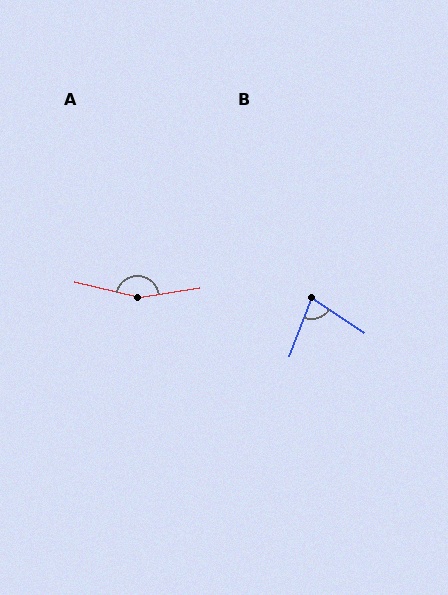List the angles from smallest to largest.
B (77°), A (157°).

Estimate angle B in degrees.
Approximately 77 degrees.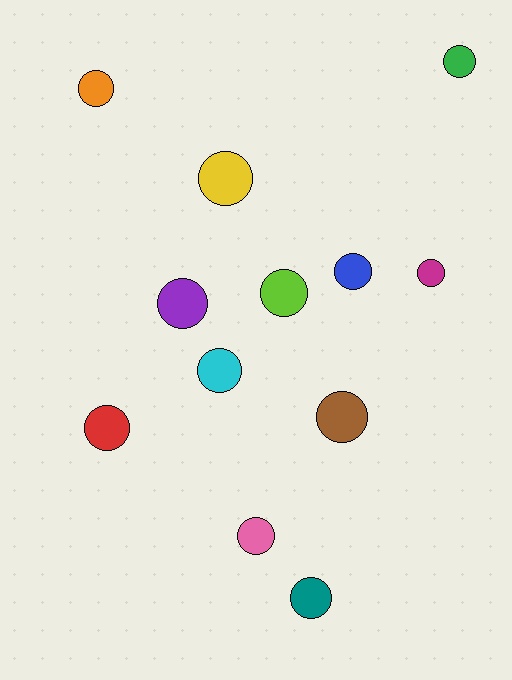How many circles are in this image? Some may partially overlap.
There are 12 circles.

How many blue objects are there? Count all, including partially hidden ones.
There is 1 blue object.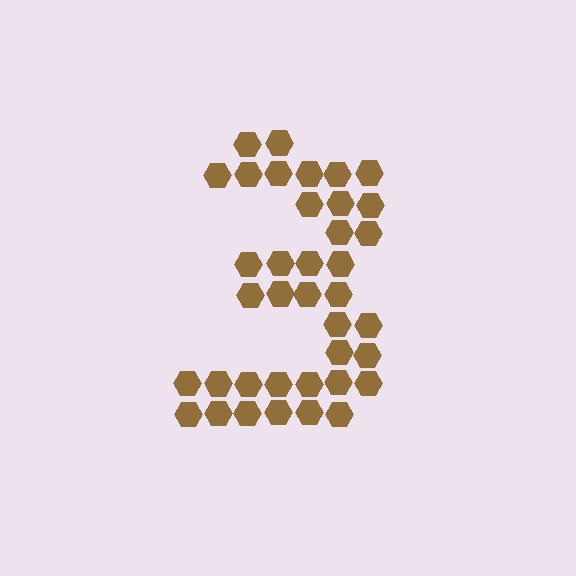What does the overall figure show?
The overall figure shows the digit 3.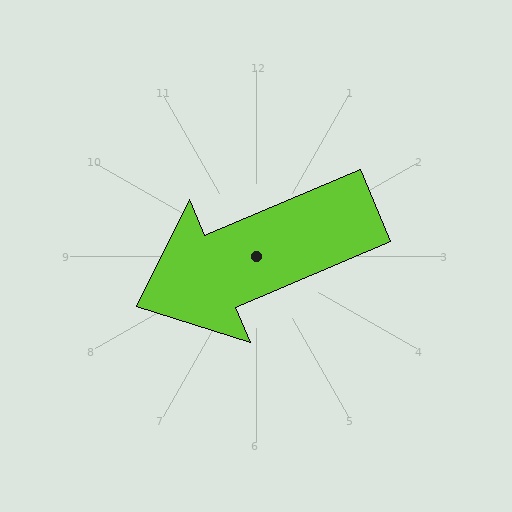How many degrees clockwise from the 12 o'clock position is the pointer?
Approximately 247 degrees.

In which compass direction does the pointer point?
Southwest.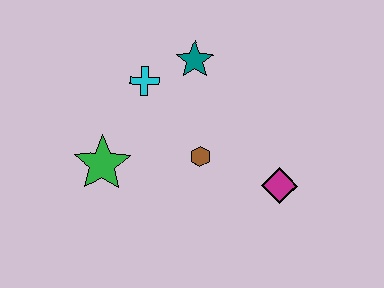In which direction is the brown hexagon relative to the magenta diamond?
The brown hexagon is to the left of the magenta diamond.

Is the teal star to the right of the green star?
Yes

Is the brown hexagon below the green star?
No